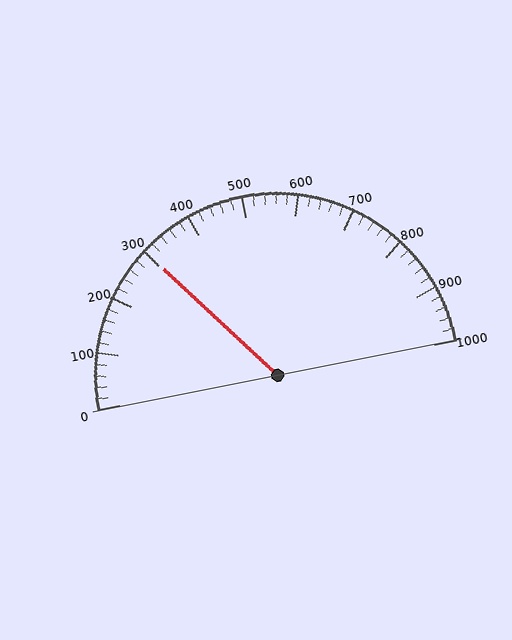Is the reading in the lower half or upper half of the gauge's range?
The reading is in the lower half of the range (0 to 1000).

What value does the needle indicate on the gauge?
The needle indicates approximately 300.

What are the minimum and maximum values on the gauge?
The gauge ranges from 0 to 1000.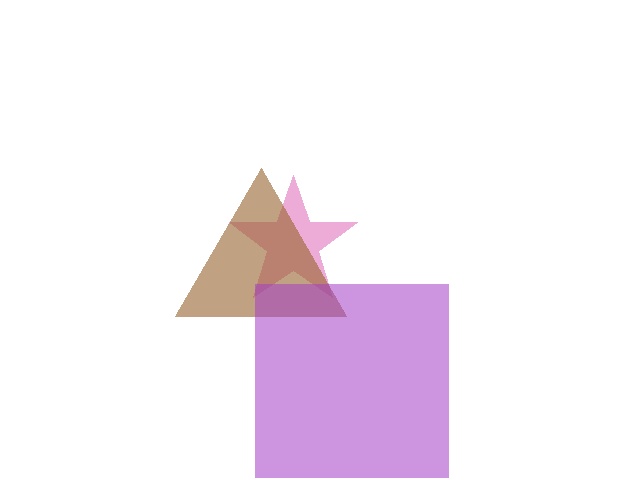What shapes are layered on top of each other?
The layered shapes are: a magenta star, a brown triangle, a purple square.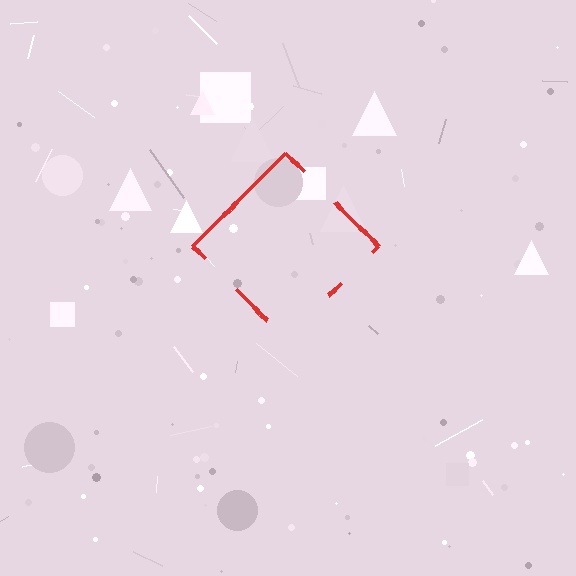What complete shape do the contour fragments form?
The contour fragments form a diamond.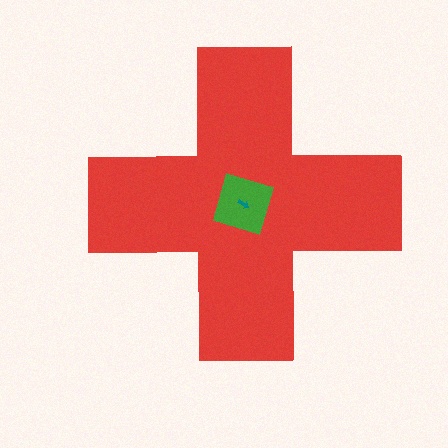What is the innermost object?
The teal arrow.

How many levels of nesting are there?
3.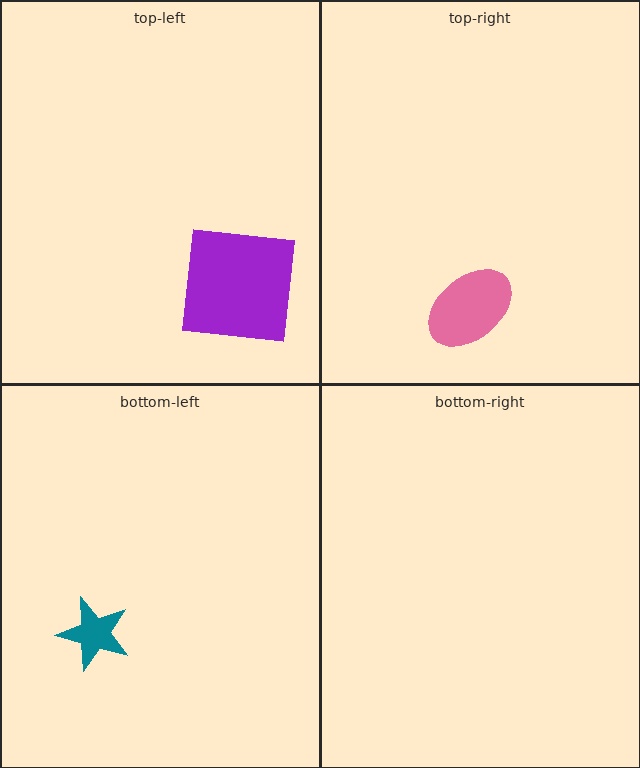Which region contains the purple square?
The top-left region.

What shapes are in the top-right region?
The pink ellipse.